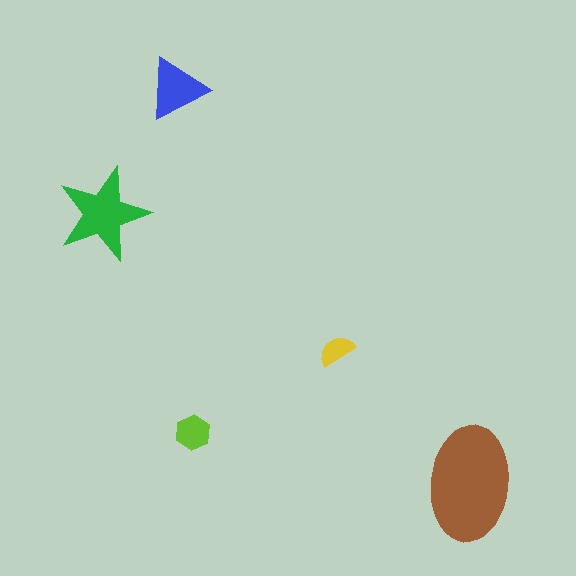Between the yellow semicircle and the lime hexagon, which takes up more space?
The lime hexagon.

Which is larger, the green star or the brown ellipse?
The brown ellipse.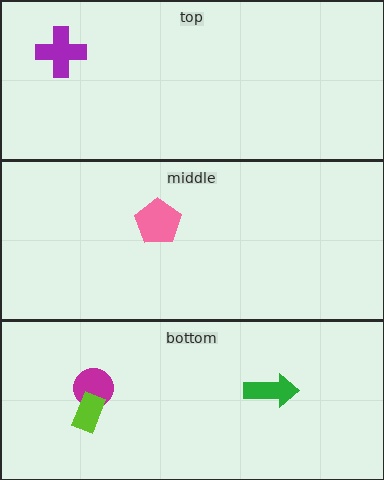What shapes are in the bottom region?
The magenta circle, the green arrow, the lime rectangle.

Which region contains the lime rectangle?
The bottom region.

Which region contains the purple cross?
The top region.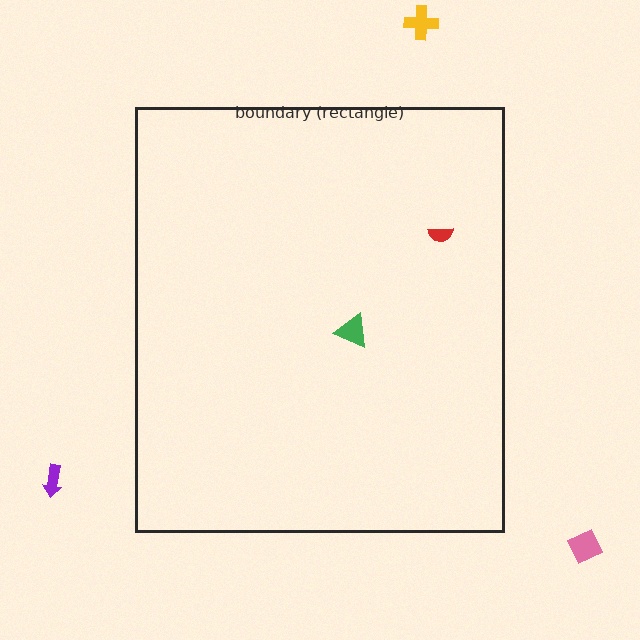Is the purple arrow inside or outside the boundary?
Outside.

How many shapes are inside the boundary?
2 inside, 3 outside.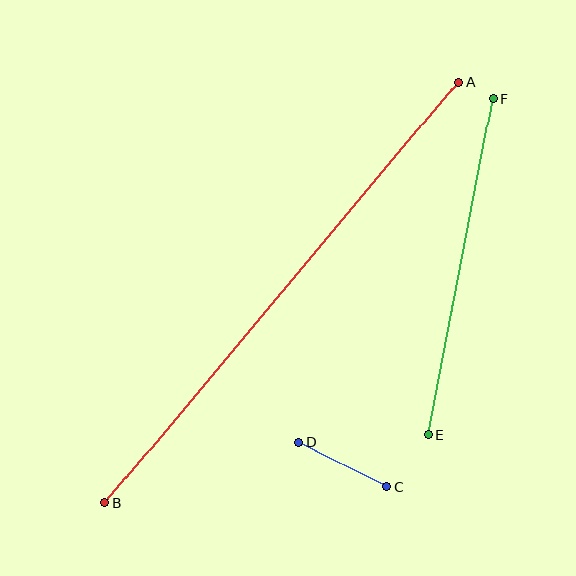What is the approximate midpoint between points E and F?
The midpoint is at approximately (460, 267) pixels.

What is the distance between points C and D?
The distance is approximately 99 pixels.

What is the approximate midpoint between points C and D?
The midpoint is at approximately (343, 465) pixels.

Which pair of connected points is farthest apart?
Points A and B are farthest apart.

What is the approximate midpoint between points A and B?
The midpoint is at approximately (282, 293) pixels.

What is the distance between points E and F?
The distance is approximately 343 pixels.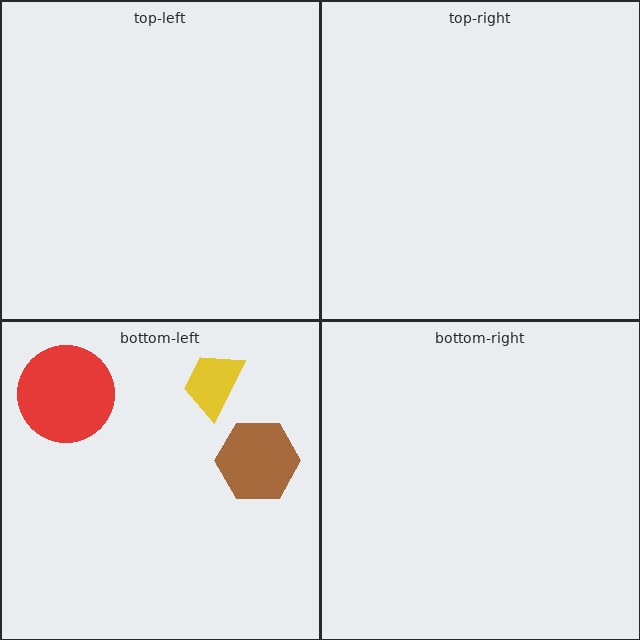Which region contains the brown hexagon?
The bottom-left region.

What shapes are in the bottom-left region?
The brown hexagon, the yellow trapezoid, the red circle.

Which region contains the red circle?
The bottom-left region.